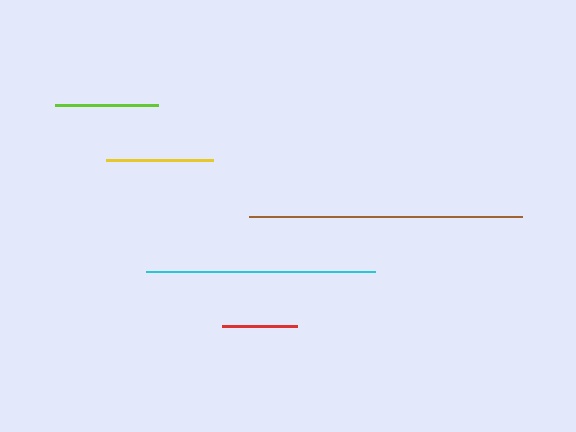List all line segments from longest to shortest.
From longest to shortest: brown, cyan, yellow, lime, red.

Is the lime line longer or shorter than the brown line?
The brown line is longer than the lime line.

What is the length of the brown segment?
The brown segment is approximately 273 pixels long.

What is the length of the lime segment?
The lime segment is approximately 102 pixels long.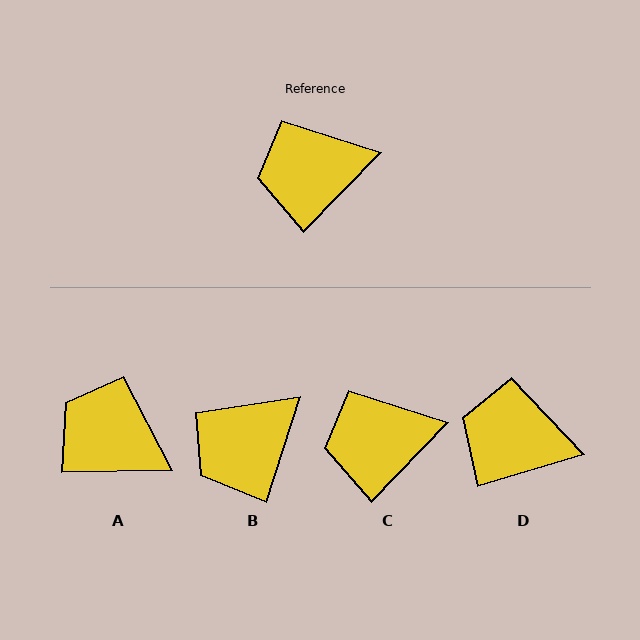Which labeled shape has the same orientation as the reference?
C.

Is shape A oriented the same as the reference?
No, it is off by about 44 degrees.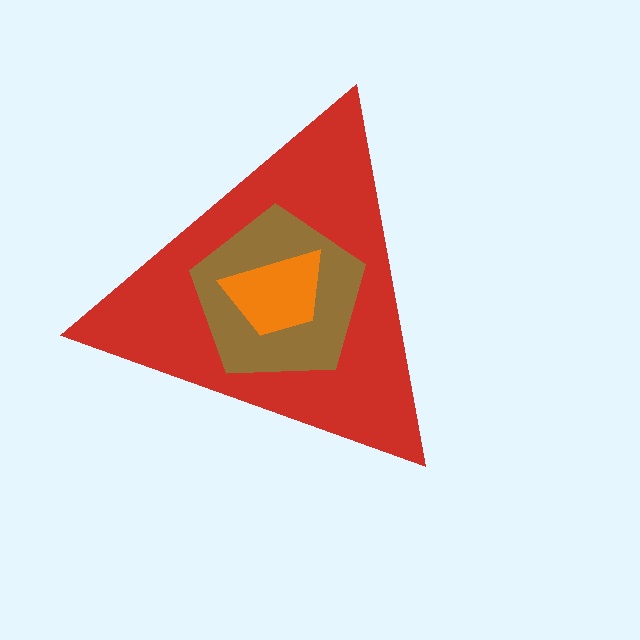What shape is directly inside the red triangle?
The brown pentagon.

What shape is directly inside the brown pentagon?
The orange trapezoid.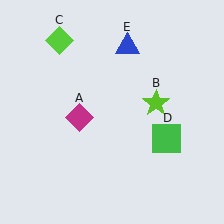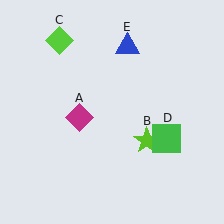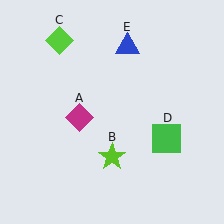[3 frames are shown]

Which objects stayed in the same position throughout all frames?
Magenta diamond (object A) and lime diamond (object C) and green square (object D) and blue triangle (object E) remained stationary.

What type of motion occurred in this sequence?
The lime star (object B) rotated clockwise around the center of the scene.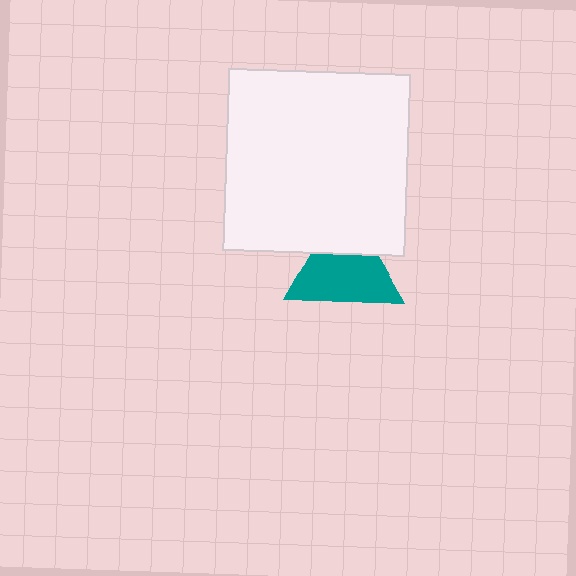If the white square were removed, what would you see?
You would see the complete teal triangle.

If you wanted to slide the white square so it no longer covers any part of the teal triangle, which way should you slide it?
Slide it up — that is the most direct way to separate the two shapes.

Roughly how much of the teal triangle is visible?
Most of it is visible (roughly 68%).